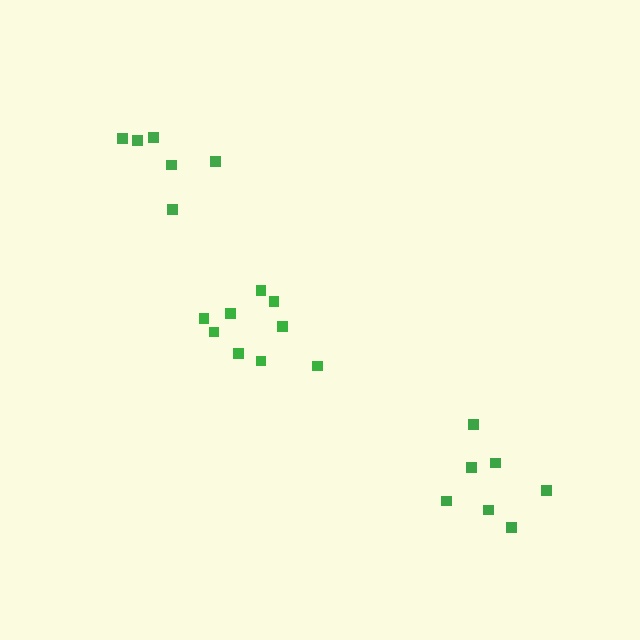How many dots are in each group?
Group 1: 7 dots, Group 2: 9 dots, Group 3: 6 dots (22 total).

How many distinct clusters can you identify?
There are 3 distinct clusters.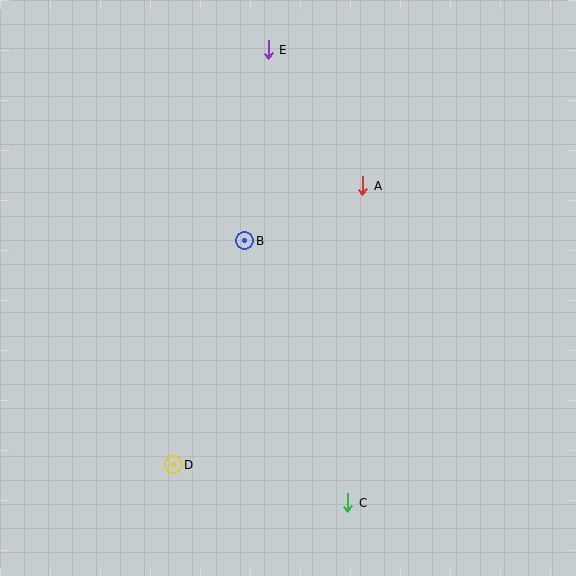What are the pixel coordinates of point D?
Point D is at (173, 465).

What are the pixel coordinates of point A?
Point A is at (363, 186).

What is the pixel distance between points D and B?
The distance between D and B is 235 pixels.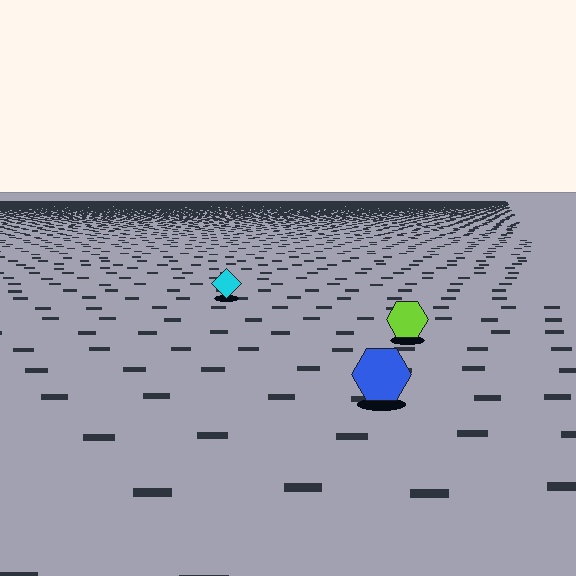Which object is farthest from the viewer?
The cyan diamond is farthest from the viewer. It appears smaller and the ground texture around it is denser.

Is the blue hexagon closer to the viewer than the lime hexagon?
Yes. The blue hexagon is closer — you can tell from the texture gradient: the ground texture is coarser near it.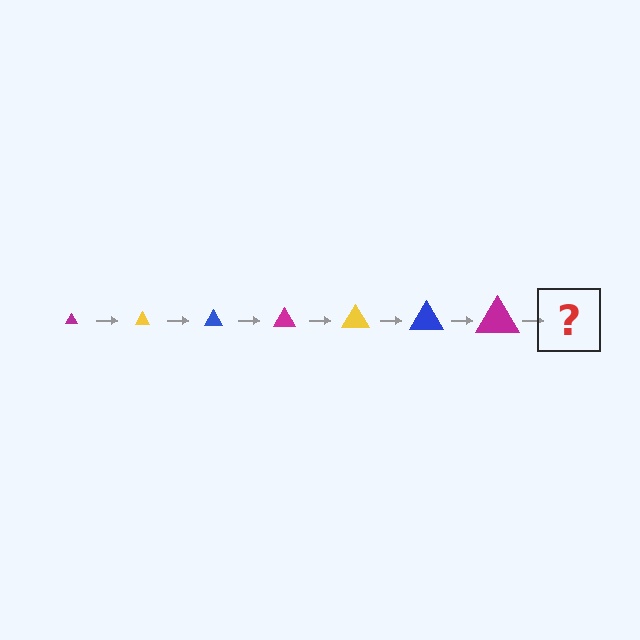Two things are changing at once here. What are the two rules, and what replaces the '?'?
The two rules are that the triangle grows larger each step and the color cycles through magenta, yellow, and blue. The '?' should be a yellow triangle, larger than the previous one.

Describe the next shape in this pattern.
It should be a yellow triangle, larger than the previous one.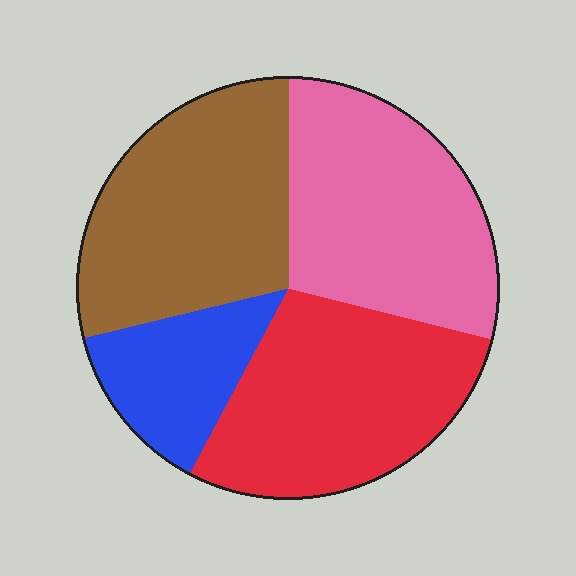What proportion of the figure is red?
Red takes up about one quarter (1/4) of the figure.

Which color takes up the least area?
Blue, at roughly 15%.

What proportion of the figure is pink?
Pink takes up between a sixth and a third of the figure.